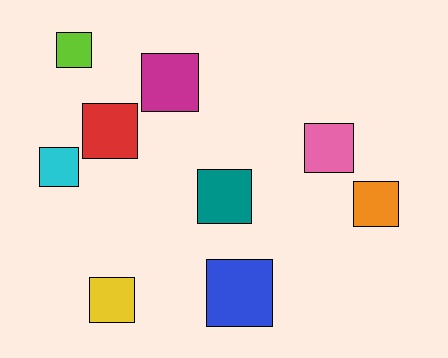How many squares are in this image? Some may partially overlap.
There are 9 squares.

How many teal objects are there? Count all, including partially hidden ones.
There is 1 teal object.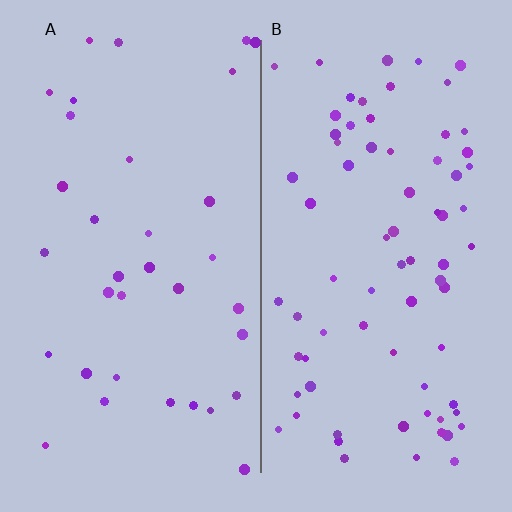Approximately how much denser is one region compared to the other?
Approximately 2.2× — region B over region A.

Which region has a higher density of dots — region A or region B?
B (the right).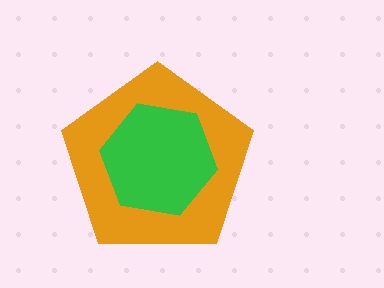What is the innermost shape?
The green hexagon.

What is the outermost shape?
The orange pentagon.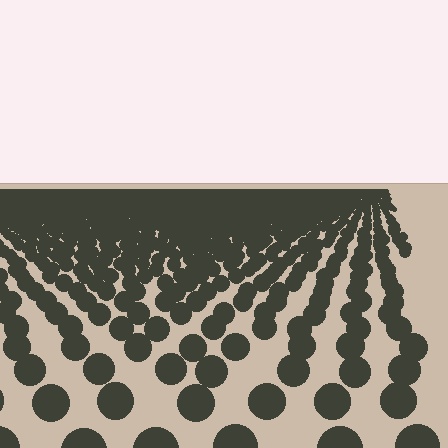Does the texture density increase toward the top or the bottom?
Density increases toward the top.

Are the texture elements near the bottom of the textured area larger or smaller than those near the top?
Larger. Near the bottom, elements are closer to the viewer and appear at a bigger on-screen size.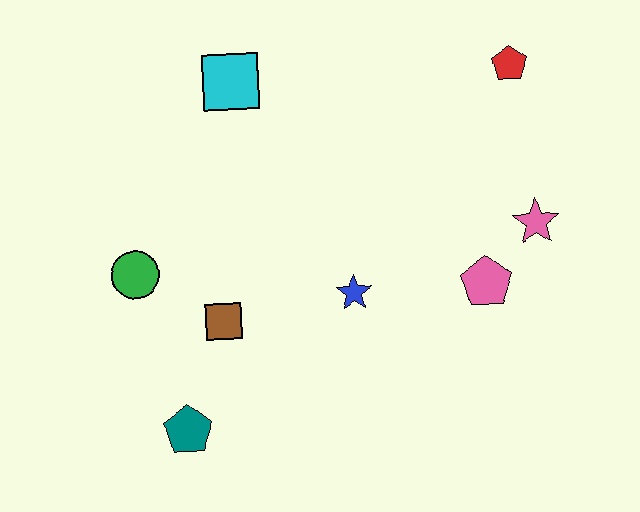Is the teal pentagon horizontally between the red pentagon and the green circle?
Yes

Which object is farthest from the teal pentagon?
The red pentagon is farthest from the teal pentagon.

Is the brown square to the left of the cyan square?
Yes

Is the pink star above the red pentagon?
No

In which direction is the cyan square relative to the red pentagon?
The cyan square is to the left of the red pentagon.